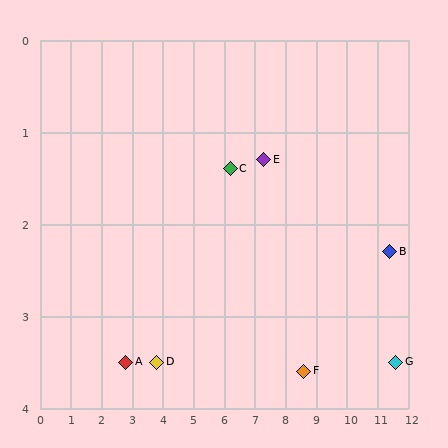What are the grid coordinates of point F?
Point F is at approximately (8.6, 3.6).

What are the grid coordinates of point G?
Point G is at approximately (11.6, 3.5).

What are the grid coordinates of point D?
Point D is at approximately (3.8, 3.5).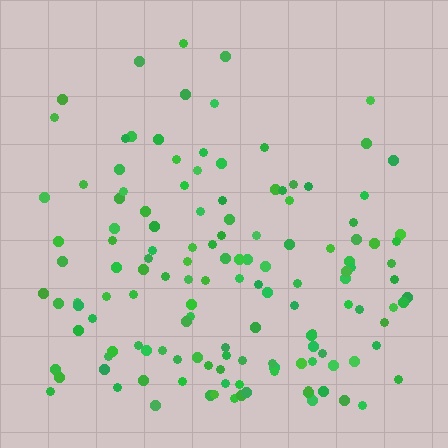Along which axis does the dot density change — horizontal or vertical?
Vertical.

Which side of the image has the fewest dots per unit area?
The top.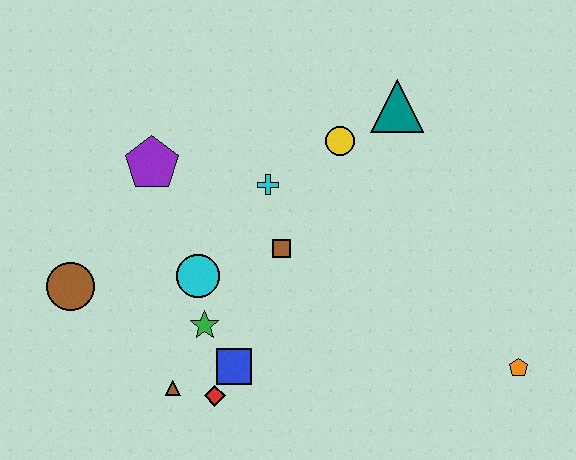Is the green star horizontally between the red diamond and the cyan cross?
No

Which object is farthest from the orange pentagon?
The brown circle is farthest from the orange pentagon.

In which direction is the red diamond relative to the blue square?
The red diamond is below the blue square.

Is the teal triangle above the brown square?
Yes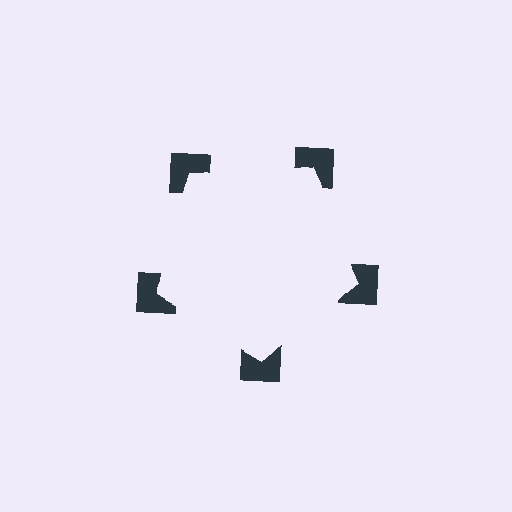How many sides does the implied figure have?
5 sides.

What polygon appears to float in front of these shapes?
An illusory pentagon — its edges are inferred from the aligned wedge cuts in the notched squares, not physically drawn.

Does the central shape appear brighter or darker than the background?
It typically appears slightly brighter than the background, even though no actual brightness change is drawn.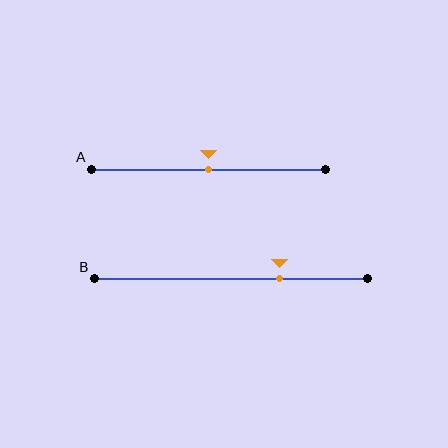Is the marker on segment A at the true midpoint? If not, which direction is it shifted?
Yes, the marker on segment A is at the true midpoint.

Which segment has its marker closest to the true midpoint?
Segment A has its marker closest to the true midpoint.